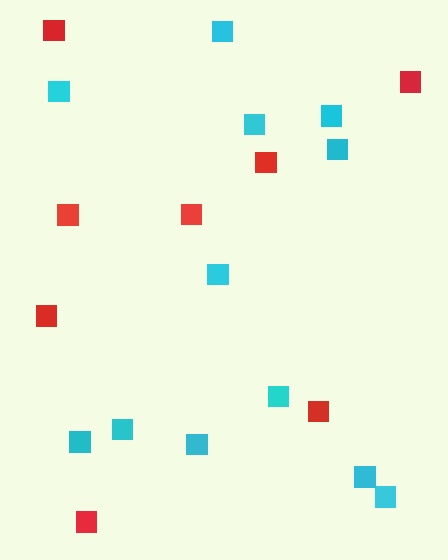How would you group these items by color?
There are 2 groups: one group of red squares (8) and one group of cyan squares (12).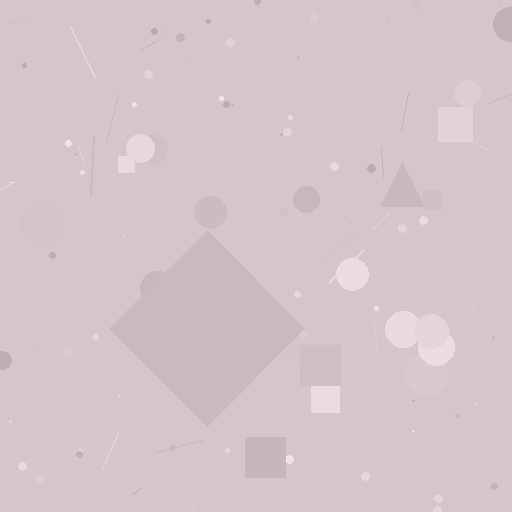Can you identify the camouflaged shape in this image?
The camouflaged shape is a diamond.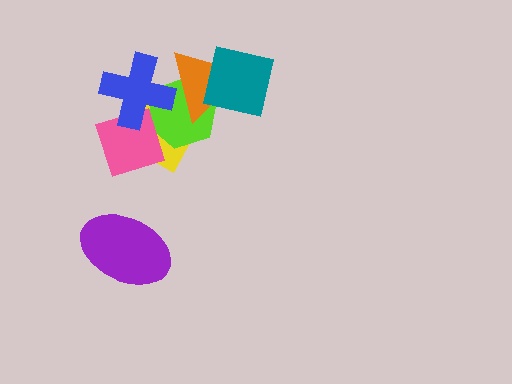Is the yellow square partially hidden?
Yes, it is partially covered by another shape.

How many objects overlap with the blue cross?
4 objects overlap with the blue cross.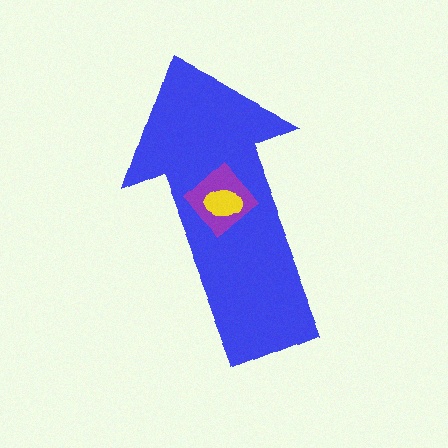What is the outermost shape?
The blue arrow.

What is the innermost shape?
The yellow ellipse.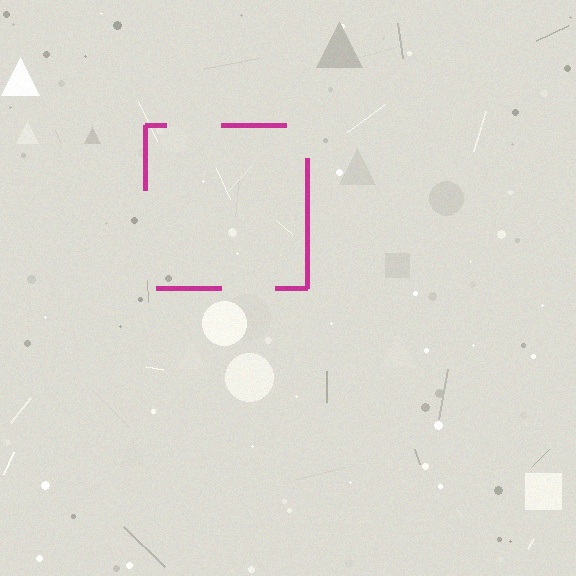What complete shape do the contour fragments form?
The contour fragments form a square.